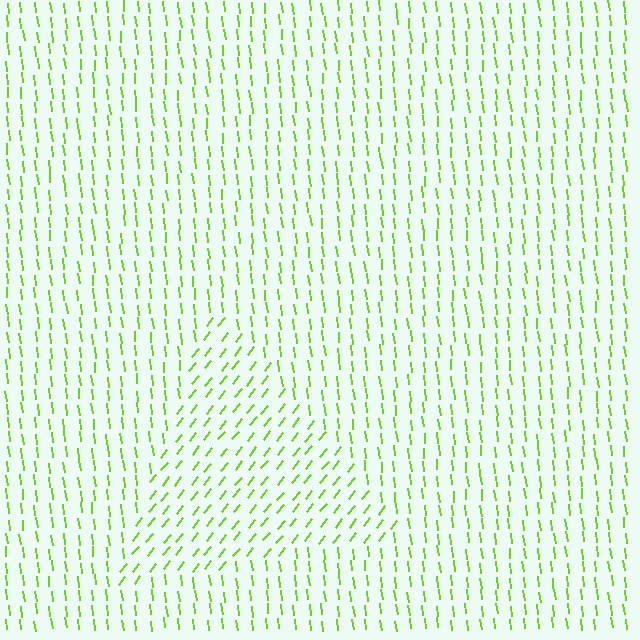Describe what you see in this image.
The image is filled with small lime line segments. A triangle region in the image has lines oriented differently from the surrounding lines, creating a visible texture boundary.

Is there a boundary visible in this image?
Yes, there is a texture boundary formed by a change in line orientation.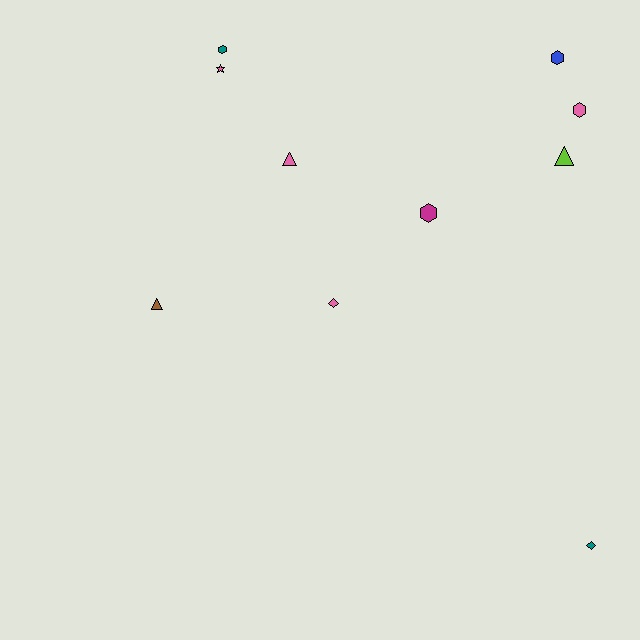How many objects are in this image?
There are 10 objects.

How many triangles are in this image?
There are 3 triangles.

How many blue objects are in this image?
There is 1 blue object.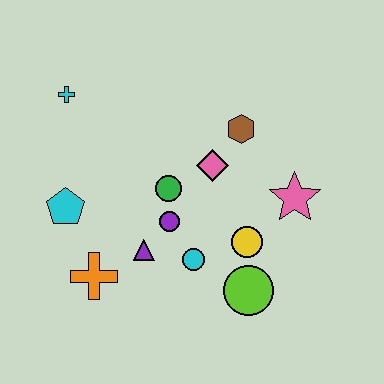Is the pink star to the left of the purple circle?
No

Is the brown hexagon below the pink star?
No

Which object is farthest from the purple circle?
The cyan cross is farthest from the purple circle.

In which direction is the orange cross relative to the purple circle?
The orange cross is to the left of the purple circle.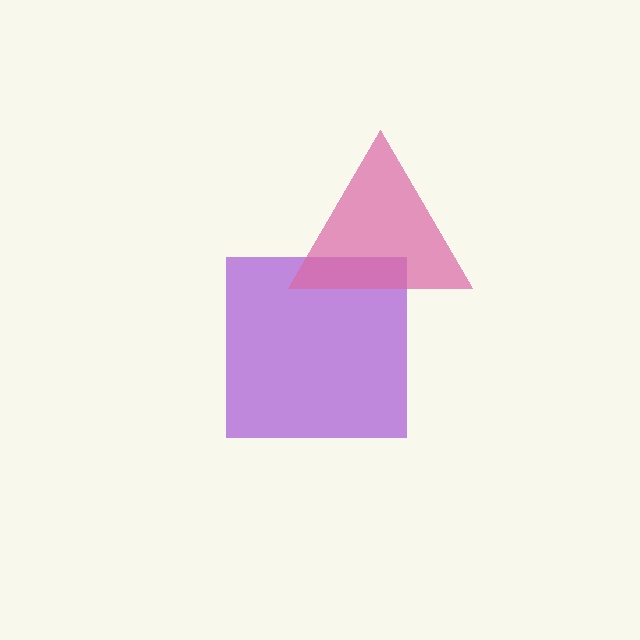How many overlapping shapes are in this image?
There are 2 overlapping shapes in the image.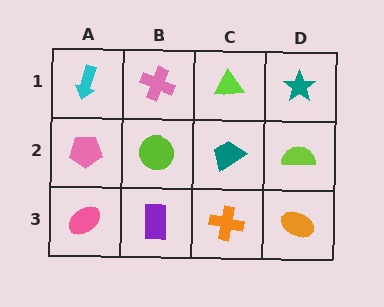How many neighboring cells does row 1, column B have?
3.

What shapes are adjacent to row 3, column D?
A lime semicircle (row 2, column D), an orange cross (row 3, column C).